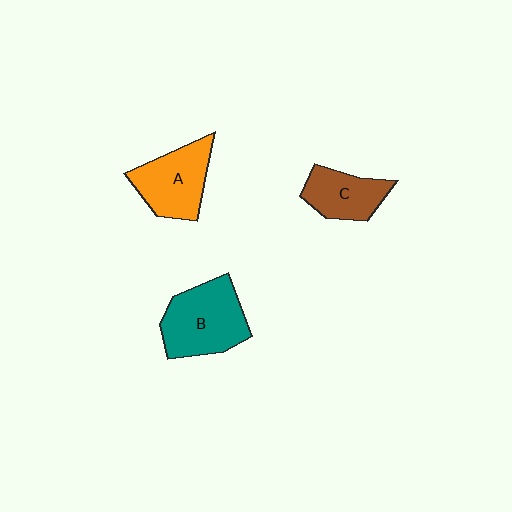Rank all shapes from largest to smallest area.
From largest to smallest: B (teal), A (orange), C (brown).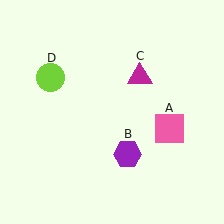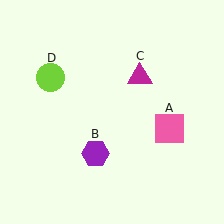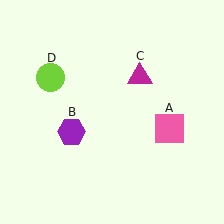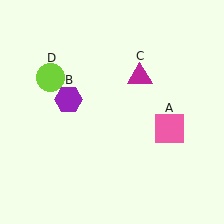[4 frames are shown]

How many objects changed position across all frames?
1 object changed position: purple hexagon (object B).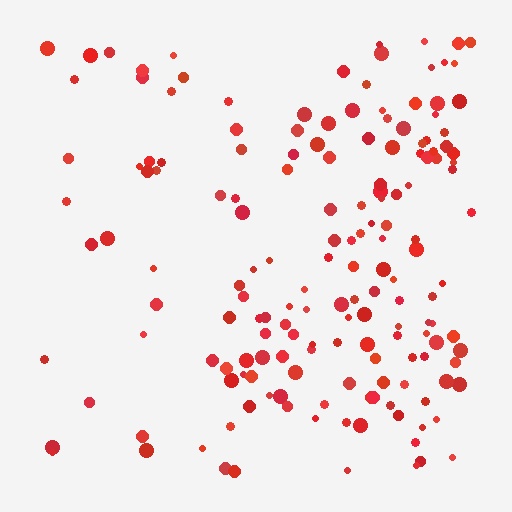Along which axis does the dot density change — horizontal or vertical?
Horizontal.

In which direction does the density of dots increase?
From left to right, with the right side densest.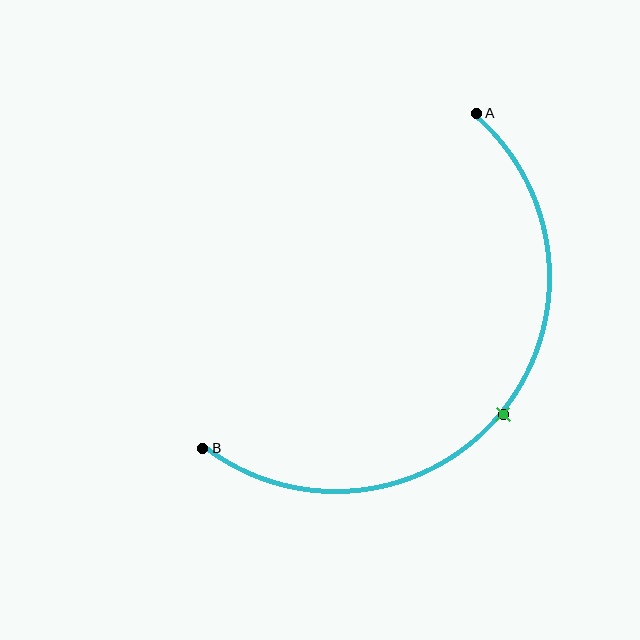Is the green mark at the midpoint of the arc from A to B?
Yes. The green mark lies on the arc at equal arc-length from both A and B — it is the arc midpoint.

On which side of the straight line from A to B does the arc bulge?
The arc bulges below and to the right of the straight line connecting A and B.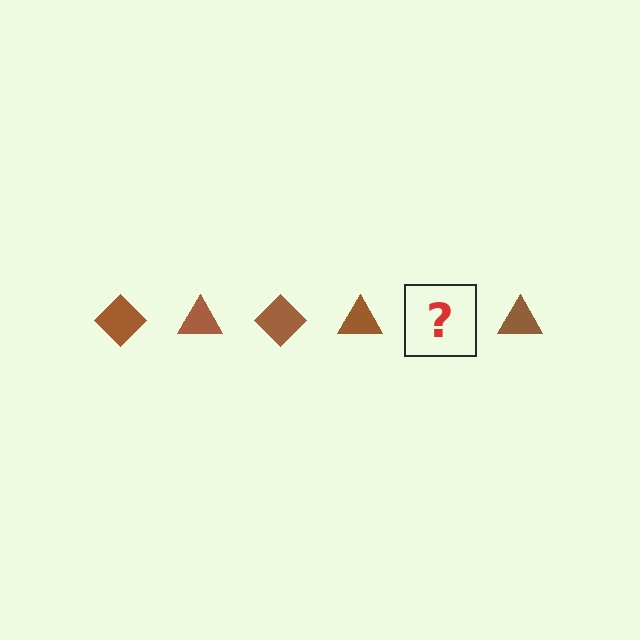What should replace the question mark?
The question mark should be replaced with a brown diamond.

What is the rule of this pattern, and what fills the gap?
The rule is that the pattern cycles through diamond, triangle shapes in brown. The gap should be filled with a brown diamond.